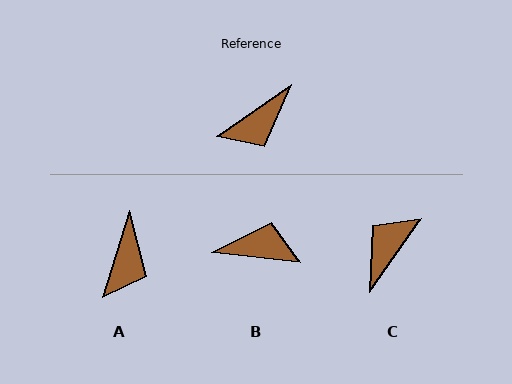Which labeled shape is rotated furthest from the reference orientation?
C, about 159 degrees away.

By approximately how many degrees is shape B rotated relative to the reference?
Approximately 139 degrees counter-clockwise.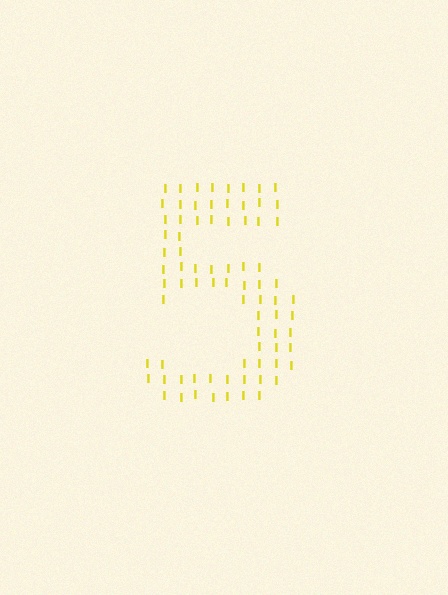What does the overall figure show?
The overall figure shows the digit 5.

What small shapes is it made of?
It is made of small letter I's.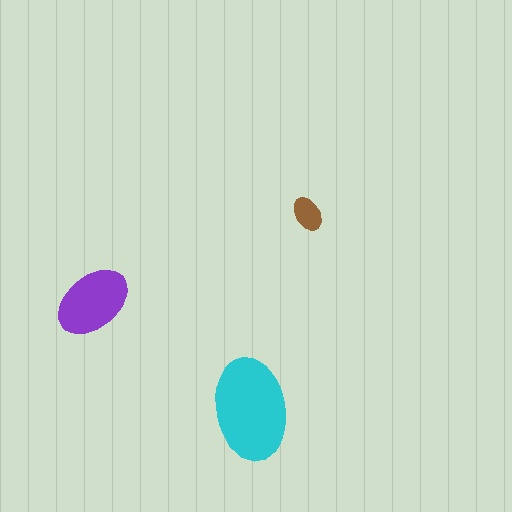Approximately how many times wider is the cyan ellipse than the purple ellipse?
About 1.5 times wider.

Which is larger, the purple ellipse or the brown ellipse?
The purple one.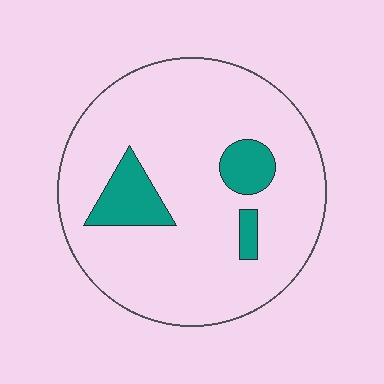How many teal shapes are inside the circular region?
3.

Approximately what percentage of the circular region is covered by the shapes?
Approximately 15%.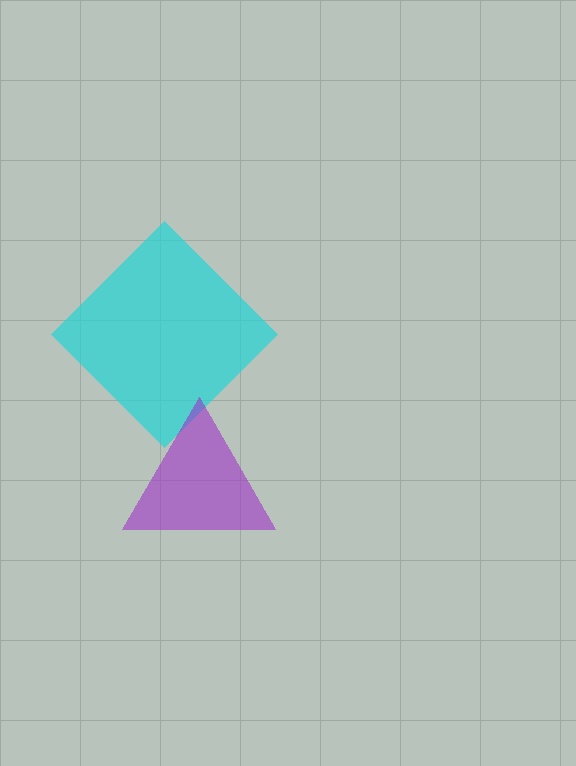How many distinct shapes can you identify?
There are 2 distinct shapes: a cyan diamond, a purple triangle.